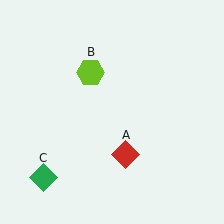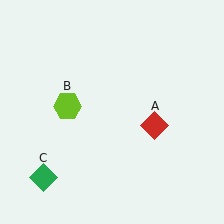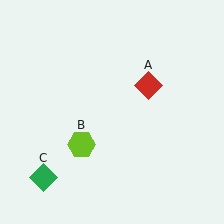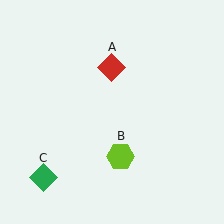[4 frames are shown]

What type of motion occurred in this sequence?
The red diamond (object A), lime hexagon (object B) rotated counterclockwise around the center of the scene.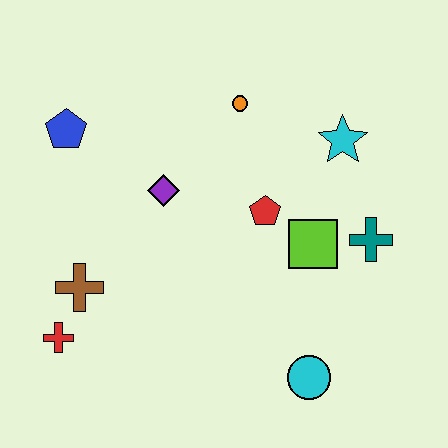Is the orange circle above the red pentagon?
Yes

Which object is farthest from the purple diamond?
The cyan circle is farthest from the purple diamond.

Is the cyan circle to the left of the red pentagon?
No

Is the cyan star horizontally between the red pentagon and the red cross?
No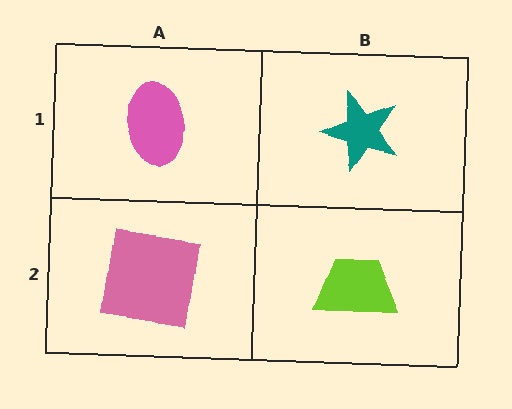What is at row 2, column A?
A pink square.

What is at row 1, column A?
A pink ellipse.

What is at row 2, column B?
A lime trapezoid.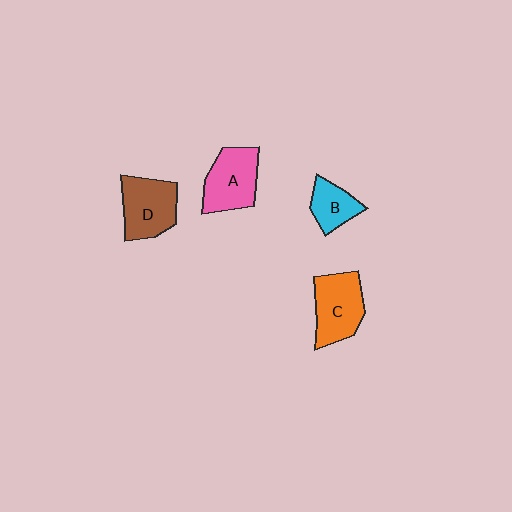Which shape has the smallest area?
Shape B (cyan).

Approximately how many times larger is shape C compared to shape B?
Approximately 1.7 times.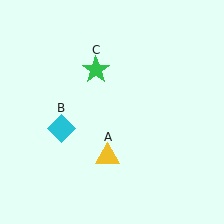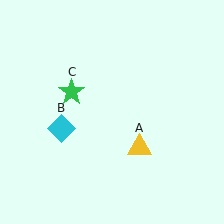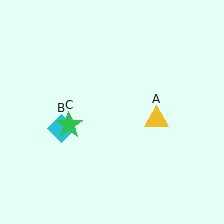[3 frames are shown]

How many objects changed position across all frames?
2 objects changed position: yellow triangle (object A), green star (object C).